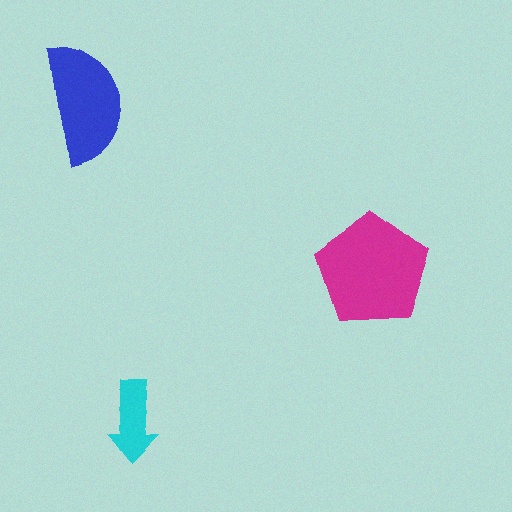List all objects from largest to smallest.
The magenta pentagon, the blue semicircle, the cyan arrow.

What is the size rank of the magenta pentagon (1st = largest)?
1st.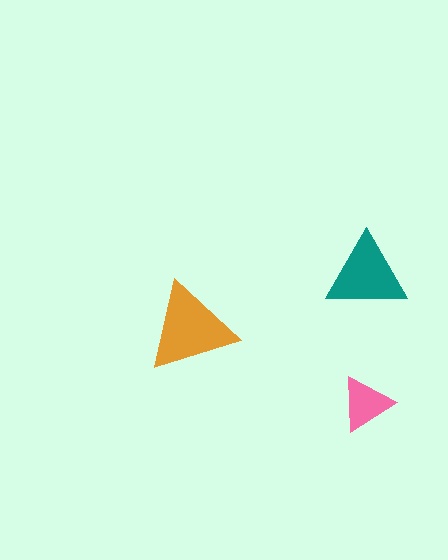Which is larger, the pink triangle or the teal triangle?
The teal one.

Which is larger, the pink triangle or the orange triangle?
The orange one.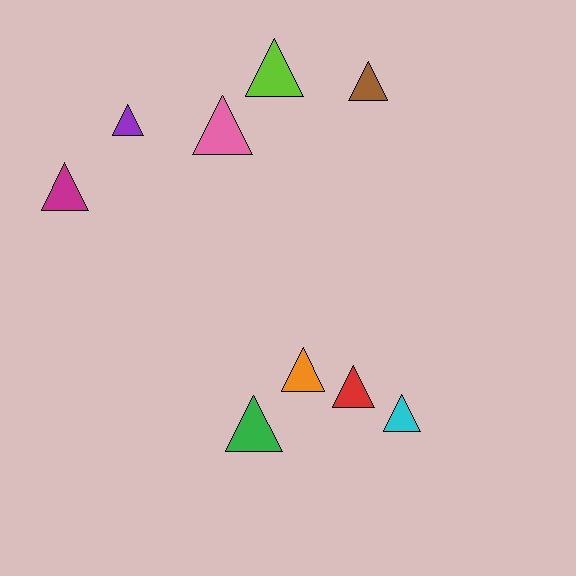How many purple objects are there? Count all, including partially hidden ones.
There is 1 purple object.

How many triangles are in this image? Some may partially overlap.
There are 9 triangles.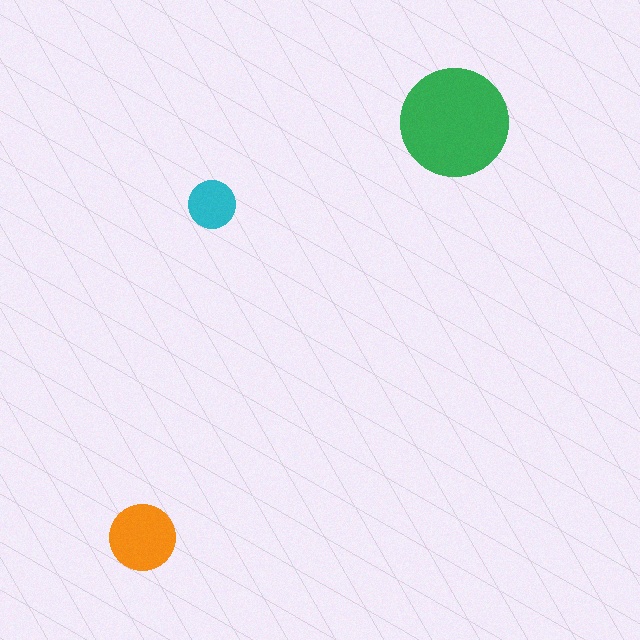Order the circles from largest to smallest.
the green one, the orange one, the cyan one.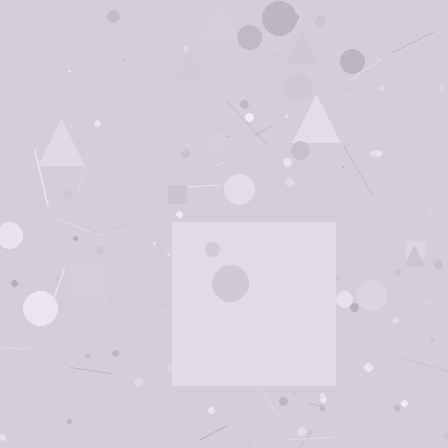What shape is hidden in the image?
A square is hidden in the image.